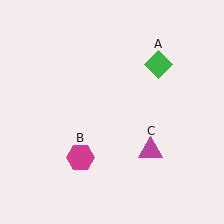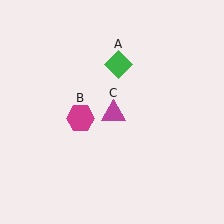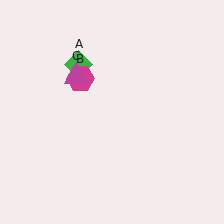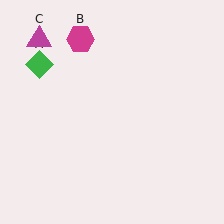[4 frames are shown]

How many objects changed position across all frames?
3 objects changed position: green diamond (object A), magenta hexagon (object B), magenta triangle (object C).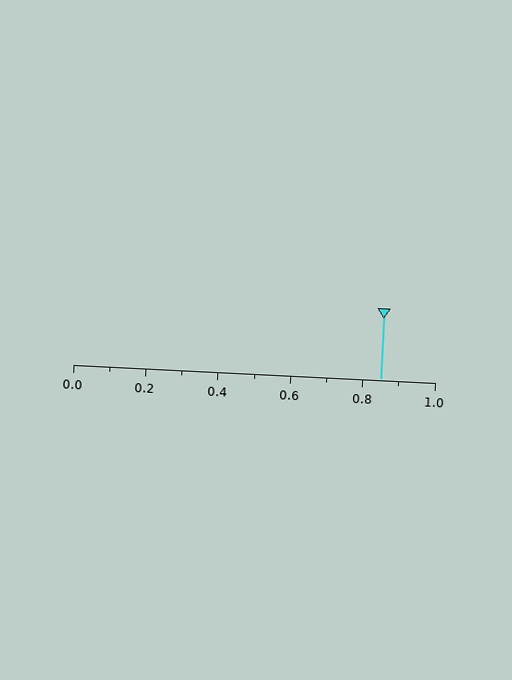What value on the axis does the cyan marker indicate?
The marker indicates approximately 0.85.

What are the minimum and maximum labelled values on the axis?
The axis runs from 0.0 to 1.0.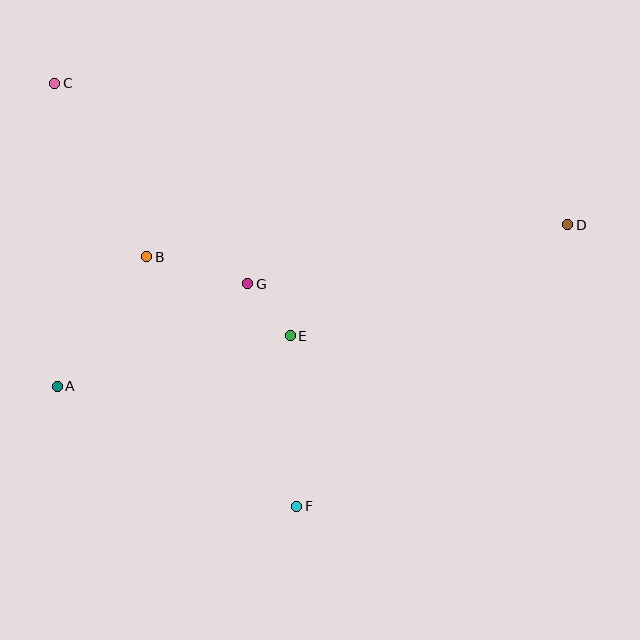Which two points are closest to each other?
Points E and G are closest to each other.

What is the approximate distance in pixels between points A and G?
The distance between A and G is approximately 217 pixels.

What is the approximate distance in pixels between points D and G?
The distance between D and G is approximately 325 pixels.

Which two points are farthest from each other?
Points A and D are farthest from each other.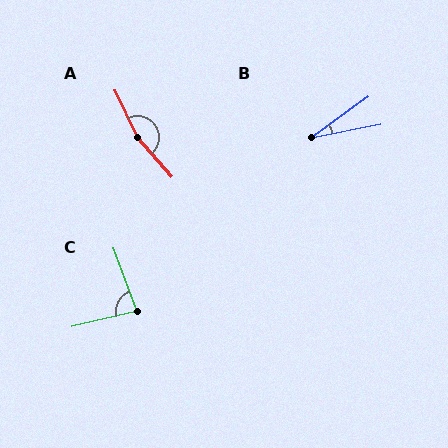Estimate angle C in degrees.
Approximately 83 degrees.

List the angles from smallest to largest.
B (25°), C (83°), A (164°).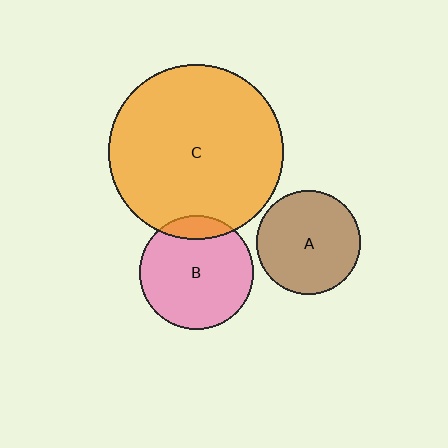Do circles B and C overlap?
Yes.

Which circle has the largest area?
Circle C (orange).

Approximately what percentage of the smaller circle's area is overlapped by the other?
Approximately 15%.